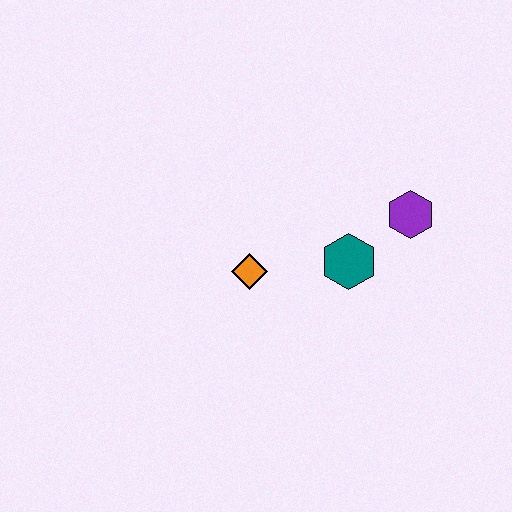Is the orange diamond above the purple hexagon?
No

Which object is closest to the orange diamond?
The teal hexagon is closest to the orange diamond.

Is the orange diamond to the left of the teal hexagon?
Yes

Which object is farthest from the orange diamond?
The purple hexagon is farthest from the orange diamond.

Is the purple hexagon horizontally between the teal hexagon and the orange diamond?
No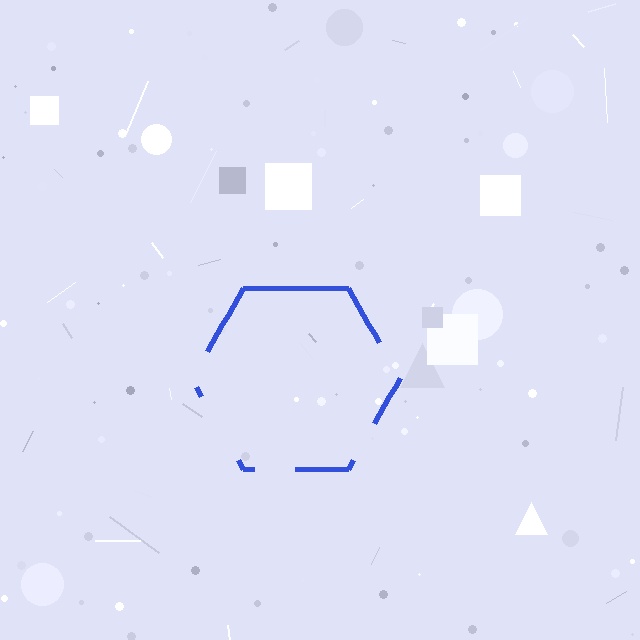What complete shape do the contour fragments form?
The contour fragments form a hexagon.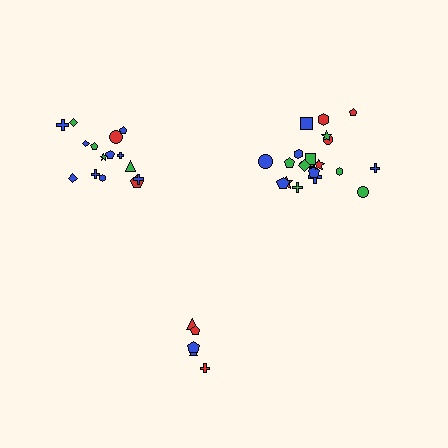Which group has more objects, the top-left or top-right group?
The top-right group.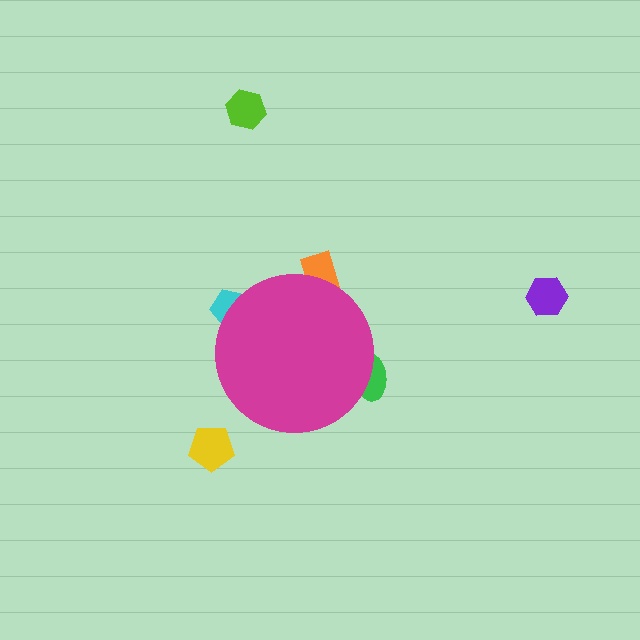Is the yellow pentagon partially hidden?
No, the yellow pentagon is fully visible.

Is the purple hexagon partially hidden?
No, the purple hexagon is fully visible.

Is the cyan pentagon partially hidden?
Yes, the cyan pentagon is partially hidden behind the magenta circle.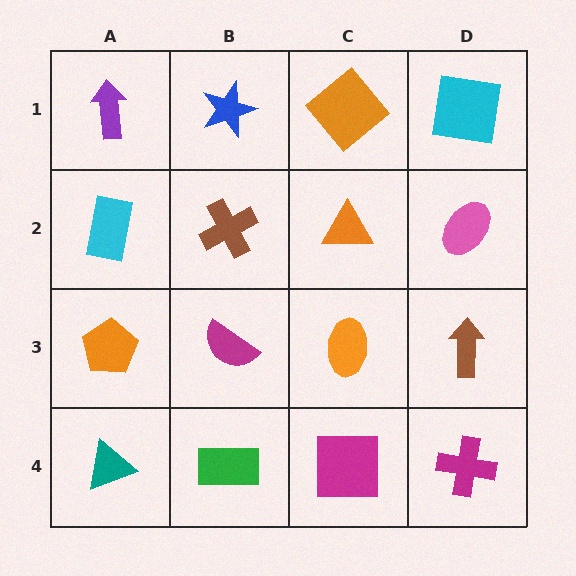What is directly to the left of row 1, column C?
A blue star.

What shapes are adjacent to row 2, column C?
An orange diamond (row 1, column C), an orange ellipse (row 3, column C), a brown cross (row 2, column B), a pink ellipse (row 2, column D).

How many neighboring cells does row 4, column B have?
3.